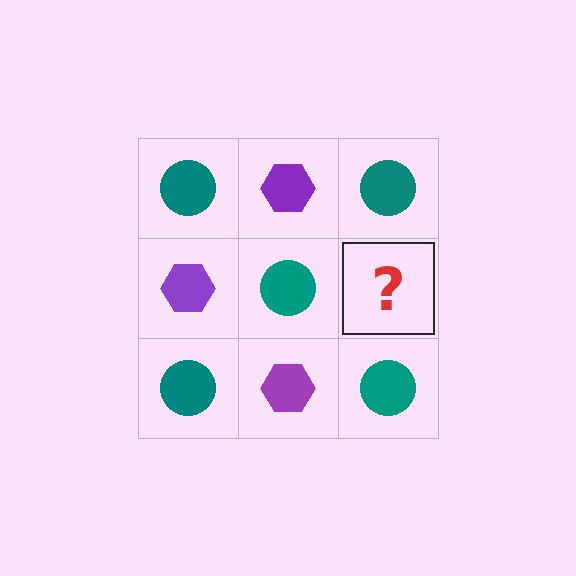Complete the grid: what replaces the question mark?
The question mark should be replaced with a purple hexagon.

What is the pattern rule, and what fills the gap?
The rule is that it alternates teal circle and purple hexagon in a checkerboard pattern. The gap should be filled with a purple hexagon.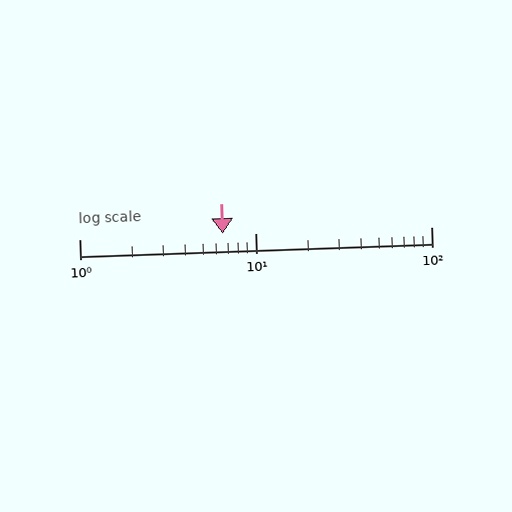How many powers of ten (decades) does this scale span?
The scale spans 2 decades, from 1 to 100.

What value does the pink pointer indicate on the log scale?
The pointer indicates approximately 6.5.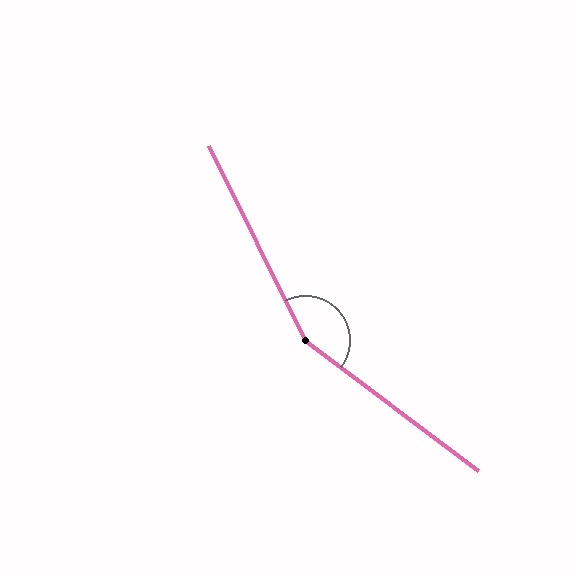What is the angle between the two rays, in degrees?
Approximately 153 degrees.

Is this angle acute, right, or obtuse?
It is obtuse.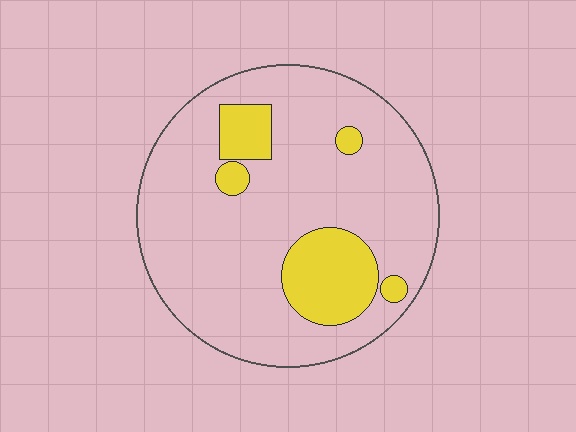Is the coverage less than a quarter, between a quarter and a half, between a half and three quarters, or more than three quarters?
Less than a quarter.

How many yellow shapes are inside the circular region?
5.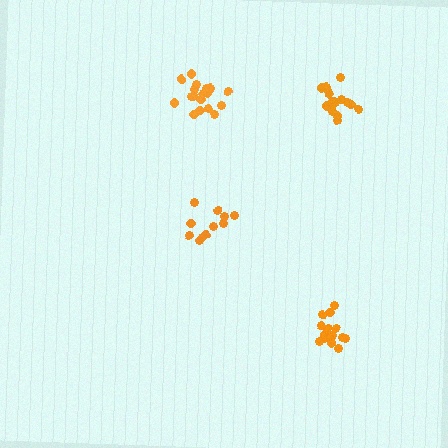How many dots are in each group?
Group 1: 12 dots, Group 2: 18 dots, Group 3: 16 dots, Group 4: 17 dots (63 total).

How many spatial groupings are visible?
There are 4 spatial groupings.